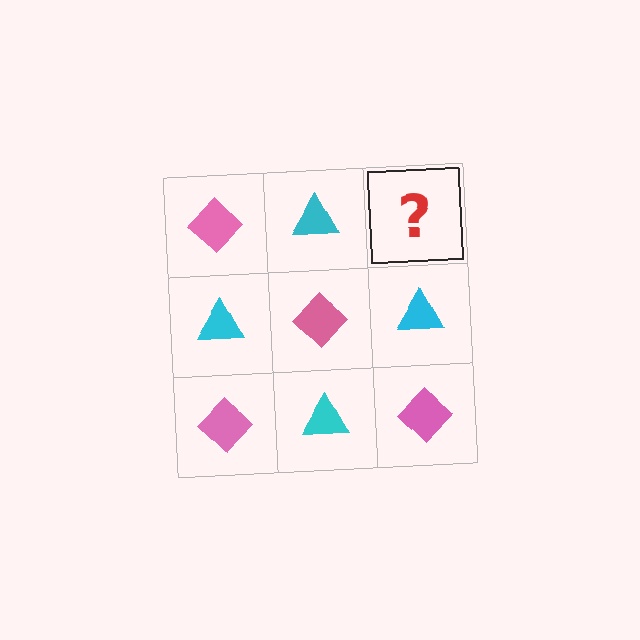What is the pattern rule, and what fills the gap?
The rule is that it alternates pink diamond and cyan triangle in a checkerboard pattern. The gap should be filled with a pink diamond.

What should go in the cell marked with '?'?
The missing cell should contain a pink diamond.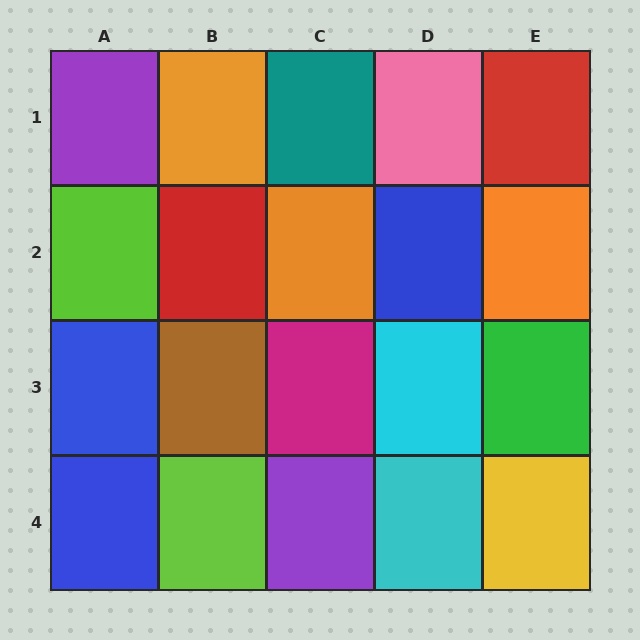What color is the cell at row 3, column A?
Blue.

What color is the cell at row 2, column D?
Blue.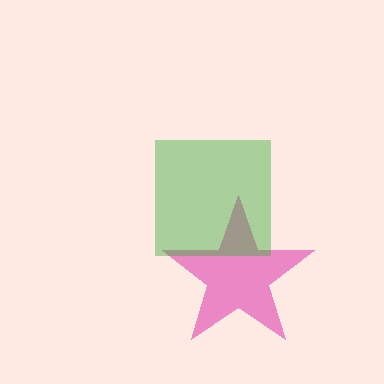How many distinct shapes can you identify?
There are 2 distinct shapes: a pink star, a green square.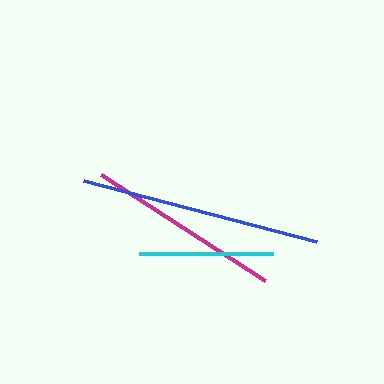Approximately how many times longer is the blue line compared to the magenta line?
The blue line is approximately 1.2 times the length of the magenta line.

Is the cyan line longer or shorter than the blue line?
The blue line is longer than the cyan line.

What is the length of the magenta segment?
The magenta segment is approximately 195 pixels long.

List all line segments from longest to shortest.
From longest to shortest: blue, magenta, cyan.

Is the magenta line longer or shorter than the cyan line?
The magenta line is longer than the cyan line.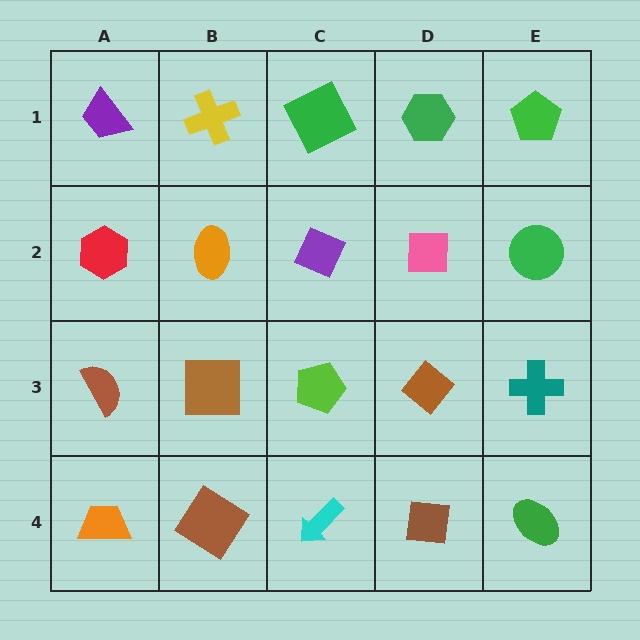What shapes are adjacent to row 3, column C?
A purple diamond (row 2, column C), a cyan arrow (row 4, column C), a brown square (row 3, column B), a brown diamond (row 3, column D).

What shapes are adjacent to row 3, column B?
An orange ellipse (row 2, column B), a brown diamond (row 4, column B), a brown semicircle (row 3, column A), a lime pentagon (row 3, column C).